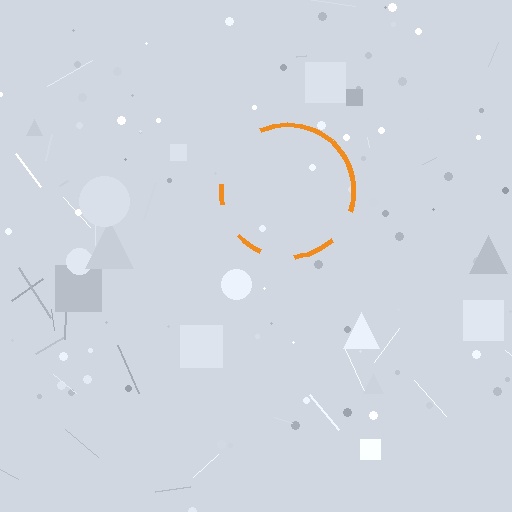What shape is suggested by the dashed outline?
The dashed outline suggests a circle.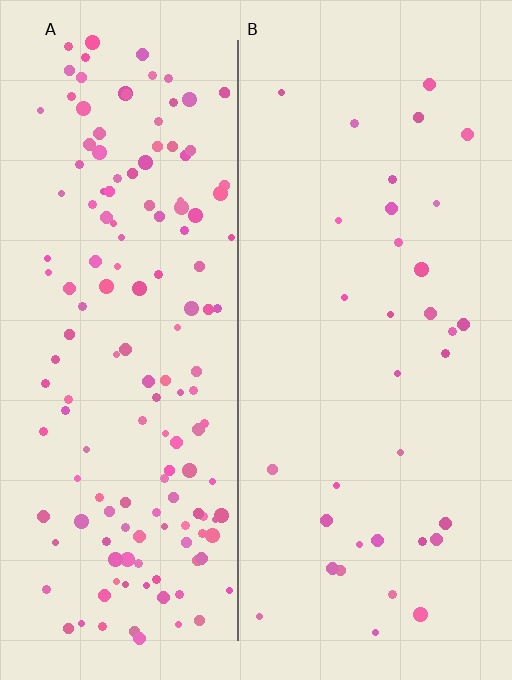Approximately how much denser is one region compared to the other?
Approximately 4.5× — region A over region B.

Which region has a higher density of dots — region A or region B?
A (the left).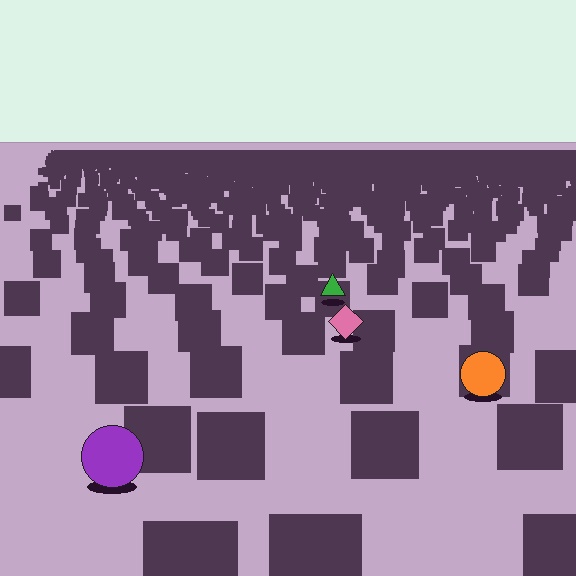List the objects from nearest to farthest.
From nearest to farthest: the purple circle, the orange circle, the pink diamond, the green triangle.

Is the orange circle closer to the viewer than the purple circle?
No. The purple circle is closer — you can tell from the texture gradient: the ground texture is coarser near it.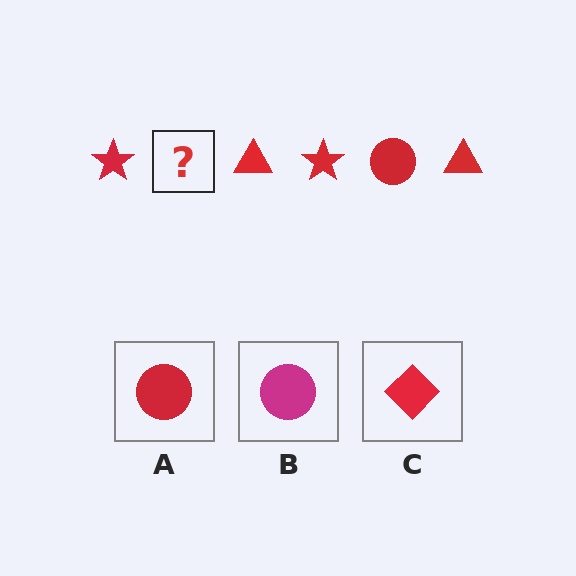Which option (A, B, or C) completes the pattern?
A.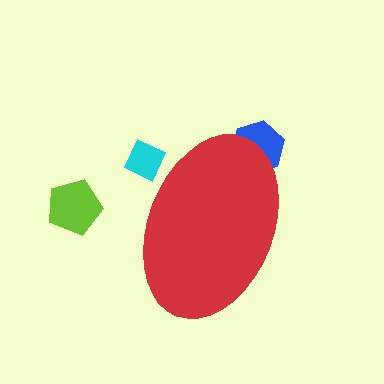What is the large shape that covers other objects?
A red ellipse.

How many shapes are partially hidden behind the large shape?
2 shapes are partially hidden.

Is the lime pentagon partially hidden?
No, the lime pentagon is fully visible.